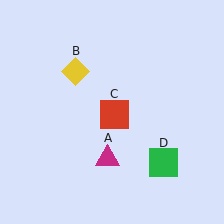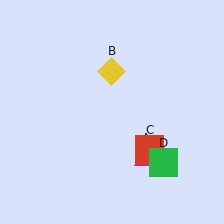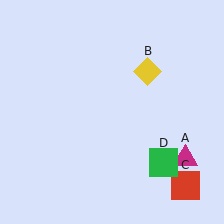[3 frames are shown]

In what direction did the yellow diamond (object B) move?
The yellow diamond (object B) moved right.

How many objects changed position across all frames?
3 objects changed position: magenta triangle (object A), yellow diamond (object B), red square (object C).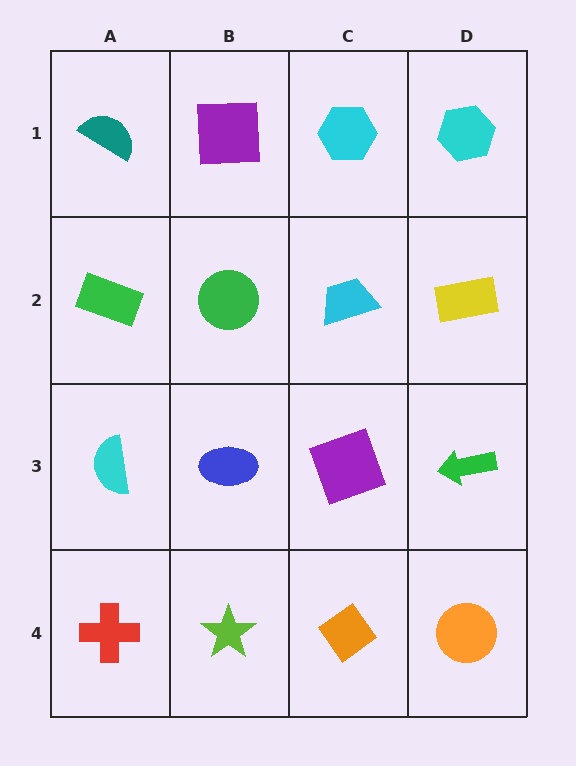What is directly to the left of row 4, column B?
A red cross.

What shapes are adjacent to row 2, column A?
A teal semicircle (row 1, column A), a cyan semicircle (row 3, column A), a green circle (row 2, column B).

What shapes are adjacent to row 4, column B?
A blue ellipse (row 3, column B), a red cross (row 4, column A), an orange diamond (row 4, column C).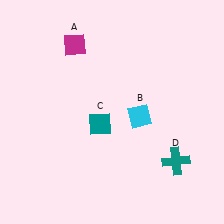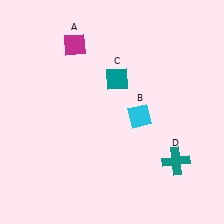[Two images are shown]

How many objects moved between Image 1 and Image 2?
1 object moved between the two images.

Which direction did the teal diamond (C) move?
The teal diamond (C) moved up.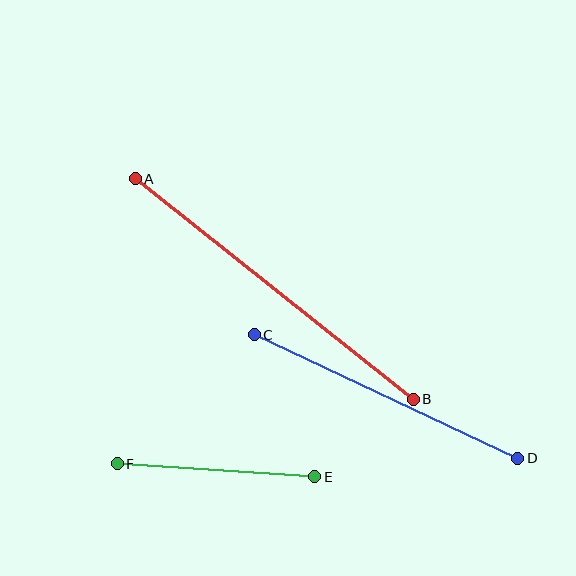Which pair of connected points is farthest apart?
Points A and B are farthest apart.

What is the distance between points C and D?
The distance is approximately 291 pixels.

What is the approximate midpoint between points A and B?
The midpoint is at approximately (274, 289) pixels.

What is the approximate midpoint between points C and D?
The midpoint is at approximately (386, 396) pixels.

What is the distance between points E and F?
The distance is approximately 198 pixels.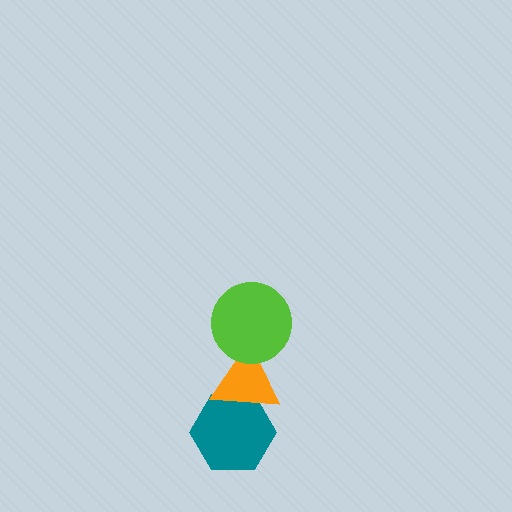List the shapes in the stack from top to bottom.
From top to bottom: the lime circle, the orange triangle, the teal hexagon.